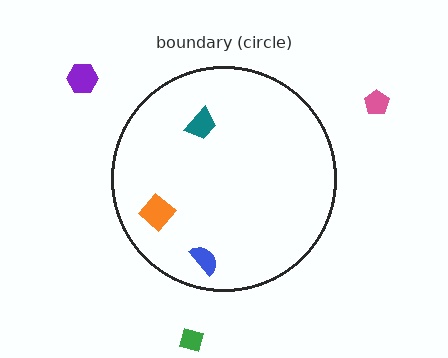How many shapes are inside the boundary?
3 inside, 3 outside.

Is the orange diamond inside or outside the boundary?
Inside.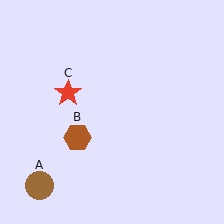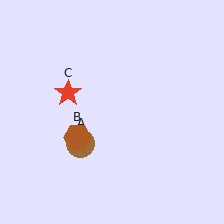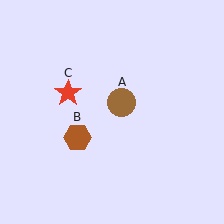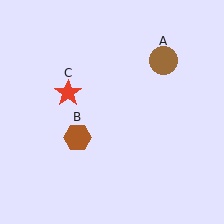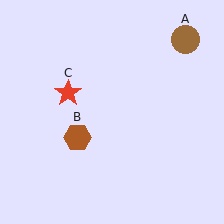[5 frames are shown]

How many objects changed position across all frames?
1 object changed position: brown circle (object A).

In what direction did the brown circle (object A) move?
The brown circle (object A) moved up and to the right.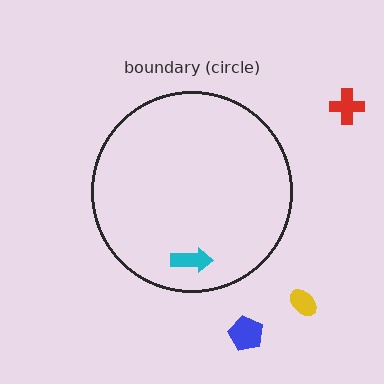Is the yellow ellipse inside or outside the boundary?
Outside.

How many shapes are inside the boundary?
1 inside, 3 outside.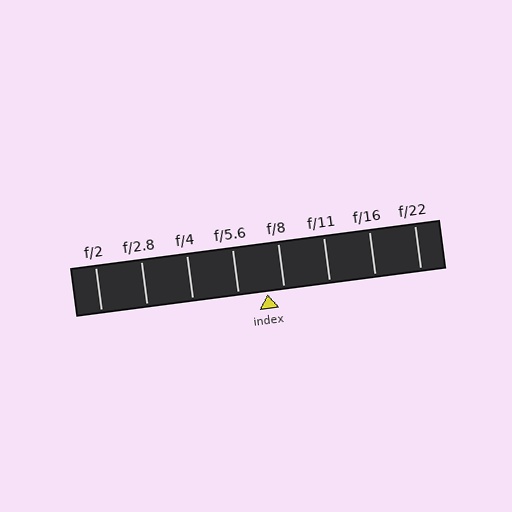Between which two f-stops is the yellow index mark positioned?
The index mark is between f/5.6 and f/8.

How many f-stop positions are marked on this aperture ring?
There are 8 f-stop positions marked.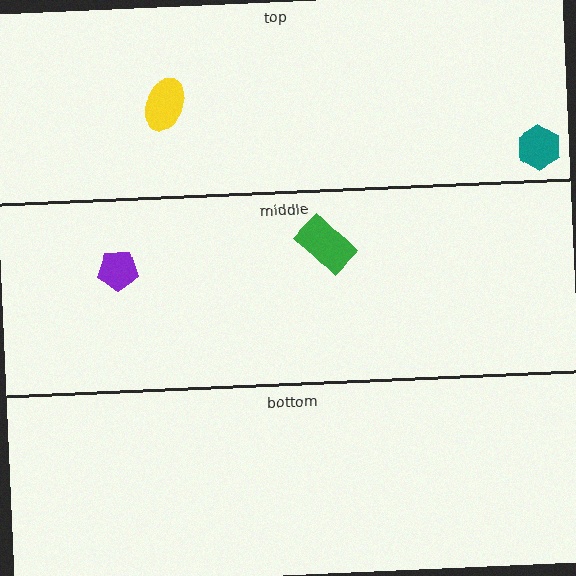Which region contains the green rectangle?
The middle region.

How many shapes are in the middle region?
2.